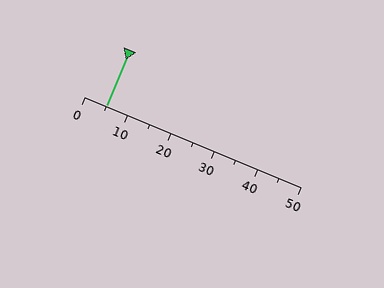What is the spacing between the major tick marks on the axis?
The major ticks are spaced 10 apart.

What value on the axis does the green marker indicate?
The marker indicates approximately 5.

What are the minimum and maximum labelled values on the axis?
The axis runs from 0 to 50.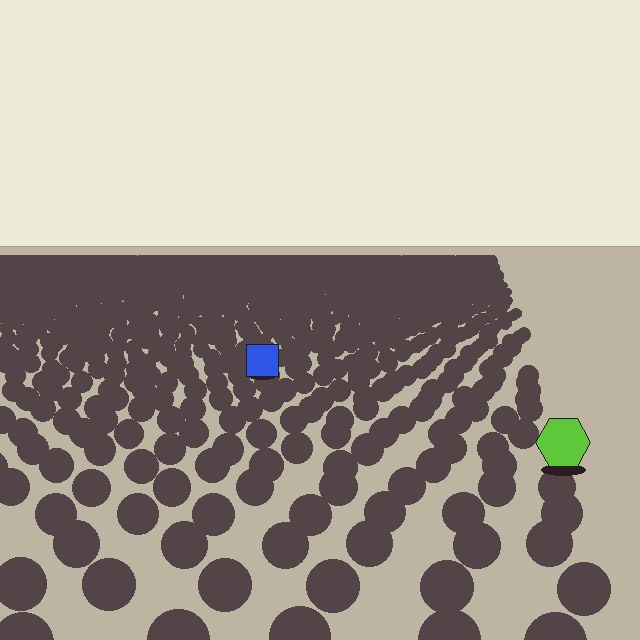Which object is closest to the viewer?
The lime hexagon is closest. The texture marks near it are larger and more spread out.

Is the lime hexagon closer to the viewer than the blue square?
Yes. The lime hexagon is closer — you can tell from the texture gradient: the ground texture is coarser near it.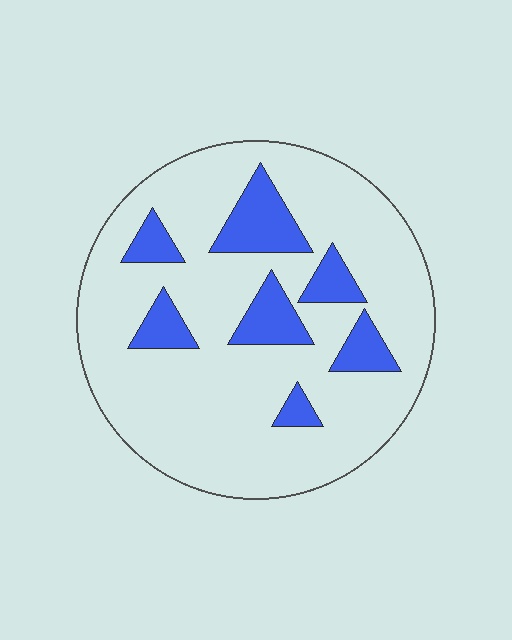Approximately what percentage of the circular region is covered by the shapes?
Approximately 20%.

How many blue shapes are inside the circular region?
7.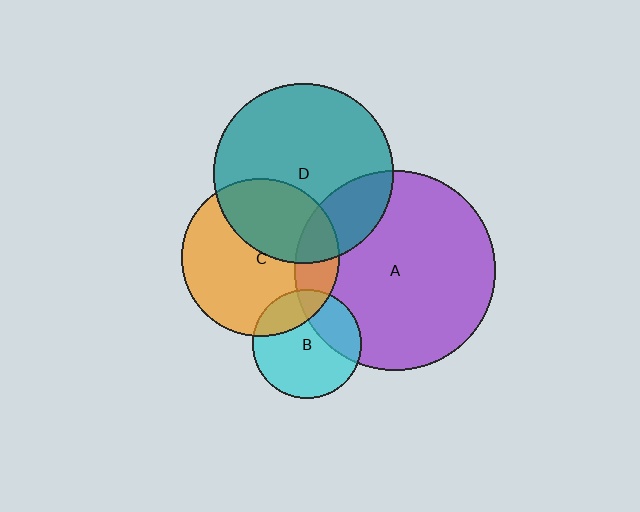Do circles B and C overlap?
Yes.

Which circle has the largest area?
Circle A (purple).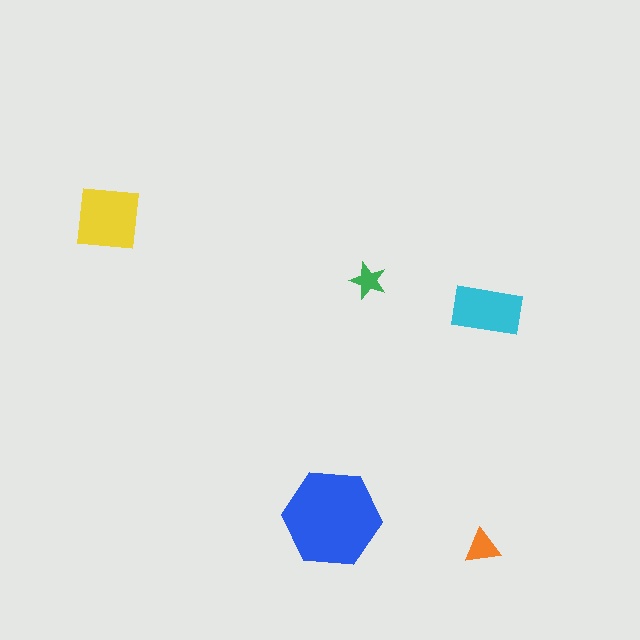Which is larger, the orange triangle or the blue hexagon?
The blue hexagon.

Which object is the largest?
The blue hexagon.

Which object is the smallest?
The green star.